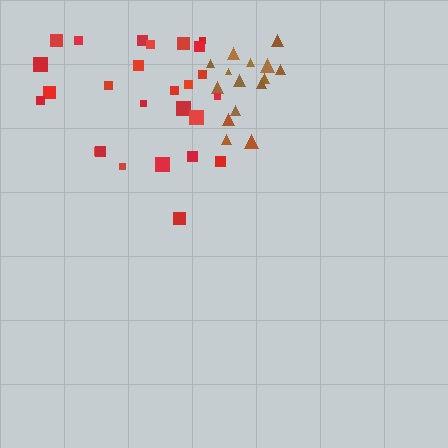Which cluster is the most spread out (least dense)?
Red.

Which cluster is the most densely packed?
Brown.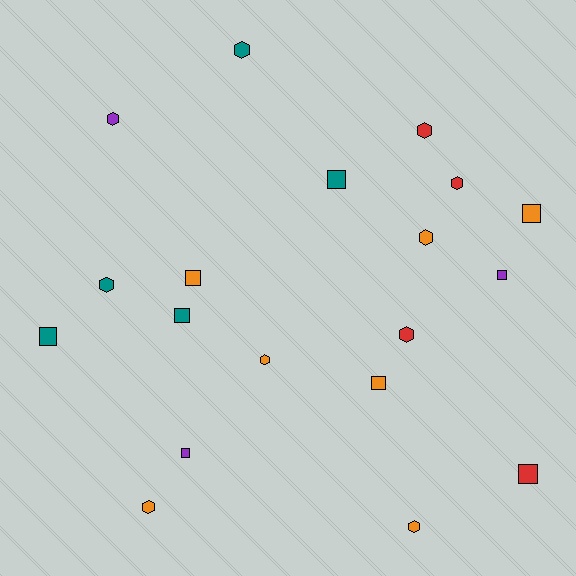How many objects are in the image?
There are 19 objects.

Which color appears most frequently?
Orange, with 7 objects.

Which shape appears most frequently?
Hexagon, with 10 objects.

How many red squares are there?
There is 1 red square.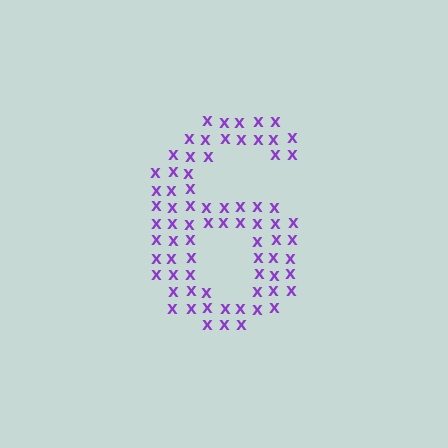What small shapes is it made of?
It is made of small letter X's.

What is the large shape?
The large shape is the digit 6.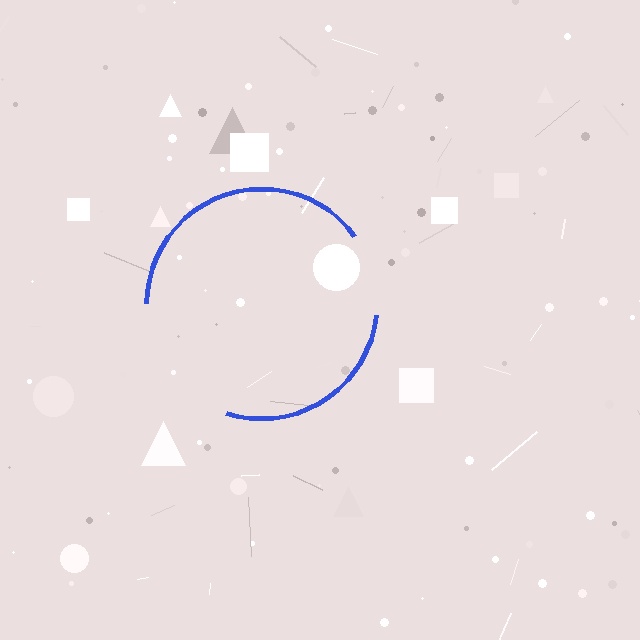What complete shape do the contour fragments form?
The contour fragments form a circle.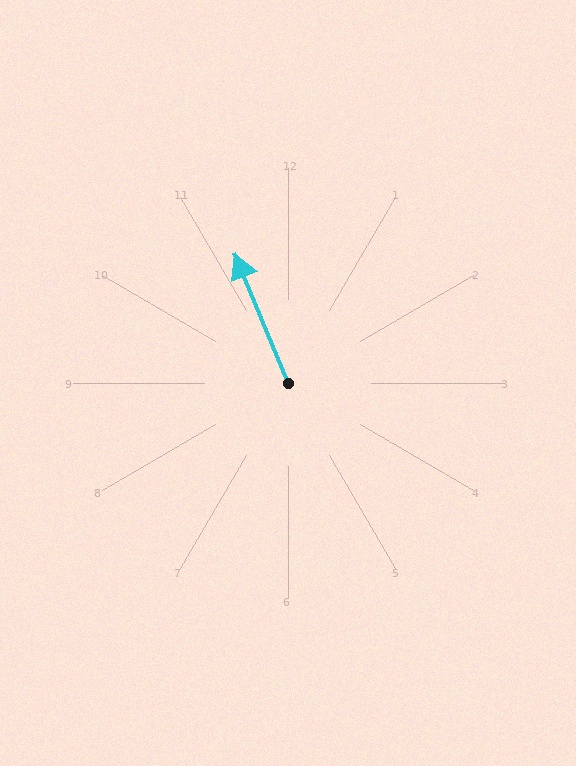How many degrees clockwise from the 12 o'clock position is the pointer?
Approximately 338 degrees.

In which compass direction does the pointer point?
North.